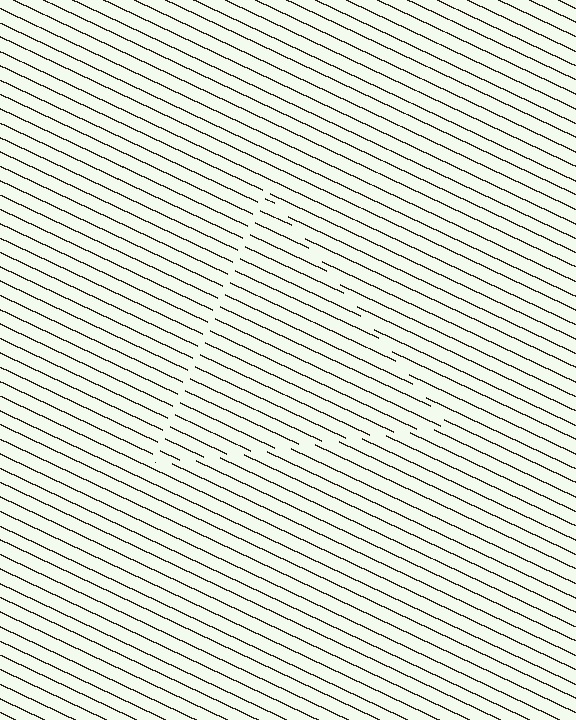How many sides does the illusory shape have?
3 sides — the line-ends trace a triangle.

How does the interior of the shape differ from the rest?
The interior of the shape contains the same grating, shifted by half a period — the contour is defined by the phase discontinuity where line-ends from the inner and outer gratings abut.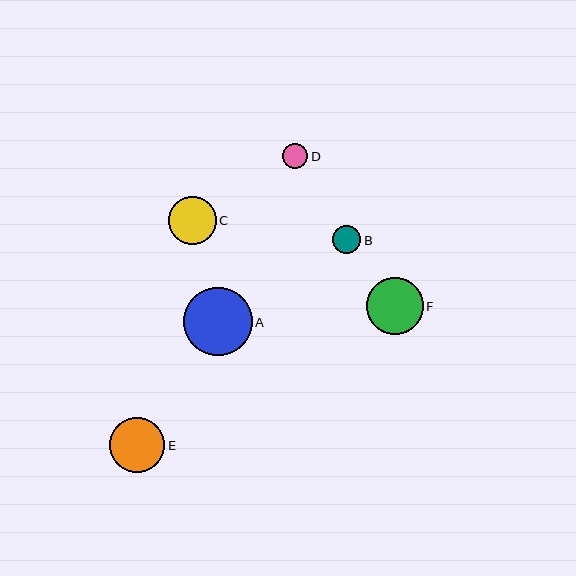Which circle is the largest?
Circle A is the largest with a size of approximately 68 pixels.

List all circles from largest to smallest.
From largest to smallest: A, F, E, C, B, D.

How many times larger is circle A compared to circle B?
Circle A is approximately 2.4 times the size of circle B.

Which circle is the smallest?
Circle D is the smallest with a size of approximately 26 pixels.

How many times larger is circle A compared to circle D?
Circle A is approximately 2.7 times the size of circle D.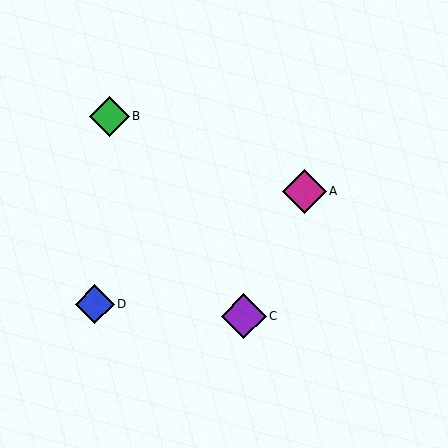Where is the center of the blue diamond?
The center of the blue diamond is at (95, 304).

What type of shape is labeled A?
Shape A is a magenta diamond.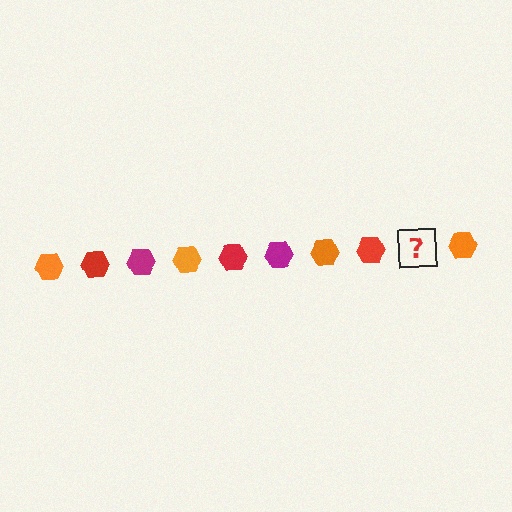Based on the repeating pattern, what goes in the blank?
The blank should be a magenta hexagon.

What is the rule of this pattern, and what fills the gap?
The rule is that the pattern cycles through orange, red, magenta hexagons. The gap should be filled with a magenta hexagon.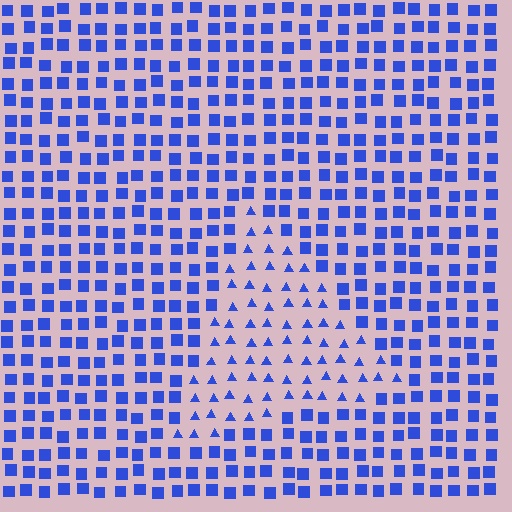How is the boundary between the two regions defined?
The boundary is defined by a change in element shape: triangles inside vs. squares outside. All elements share the same color and spacing.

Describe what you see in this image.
The image is filled with small blue elements arranged in a uniform grid. A triangle-shaped region contains triangles, while the surrounding area contains squares. The boundary is defined purely by the change in element shape.